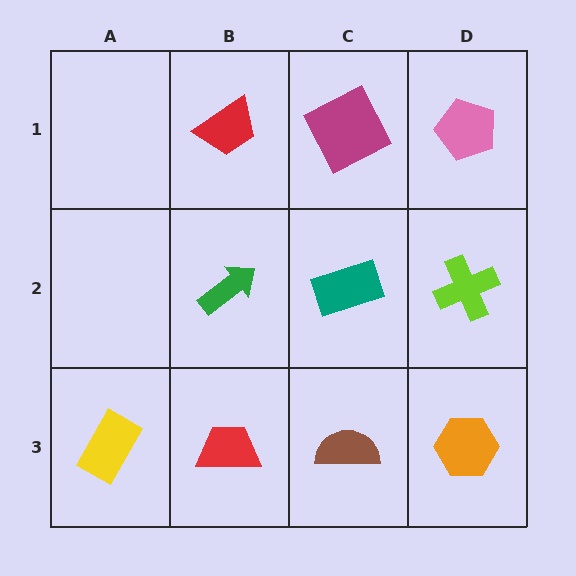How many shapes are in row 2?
3 shapes.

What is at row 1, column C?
A magenta square.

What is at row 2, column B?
A green arrow.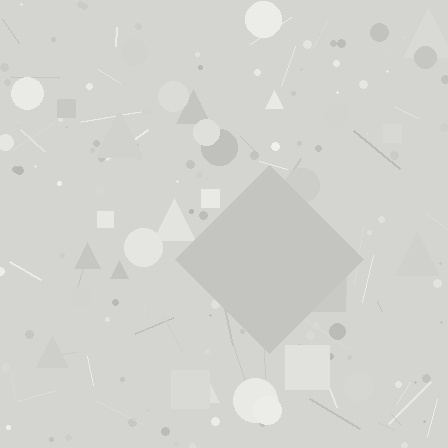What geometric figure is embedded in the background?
A diamond is embedded in the background.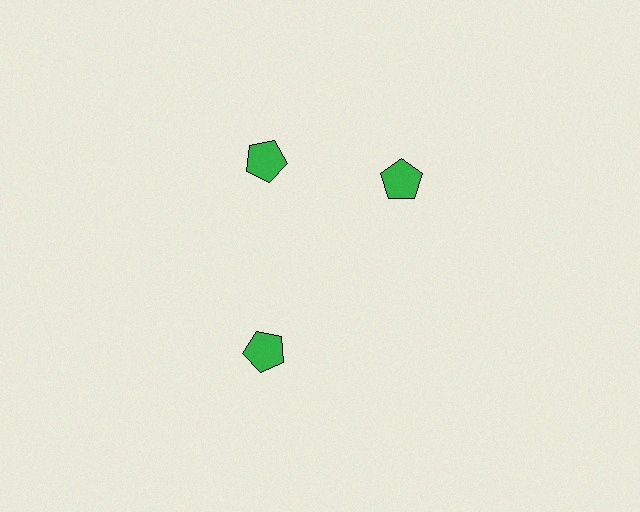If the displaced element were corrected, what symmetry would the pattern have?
It would have 3-fold rotational symmetry — the pattern would map onto itself every 120 degrees.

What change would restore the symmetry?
The symmetry would be restored by rotating it back into even spacing with its neighbors so that all 3 pentagons sit at equal angles and equal distance from the center.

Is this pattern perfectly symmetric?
No. The 3 green pentagons are arranged in a ring, but one element near the 3 o'clock position is rotated out of alignment along the ring, breaking the 3-fold rotational symmetry.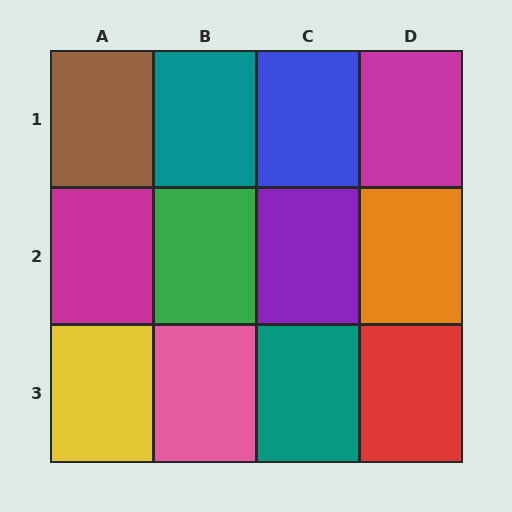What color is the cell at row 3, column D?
Red.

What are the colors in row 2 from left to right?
Magenta, green, purple, orange.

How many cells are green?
1 cell is green.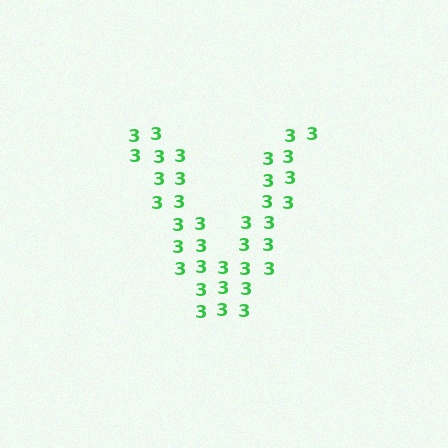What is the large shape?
The large shape is the letter V.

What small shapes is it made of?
It is made of small digit 3's.